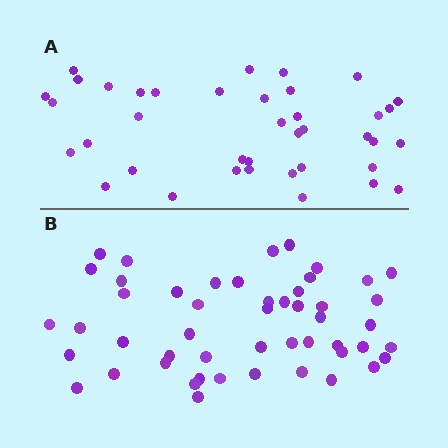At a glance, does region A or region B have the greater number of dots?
Region B (the bottom region) has more dots.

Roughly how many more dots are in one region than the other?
Region B has roughly 12 or so more dots than region A.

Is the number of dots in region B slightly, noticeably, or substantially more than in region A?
Region B has noticeably more, but not dramatically so. The ratio is roughly 1.3 to 1.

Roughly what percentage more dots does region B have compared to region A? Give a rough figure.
About 30% more.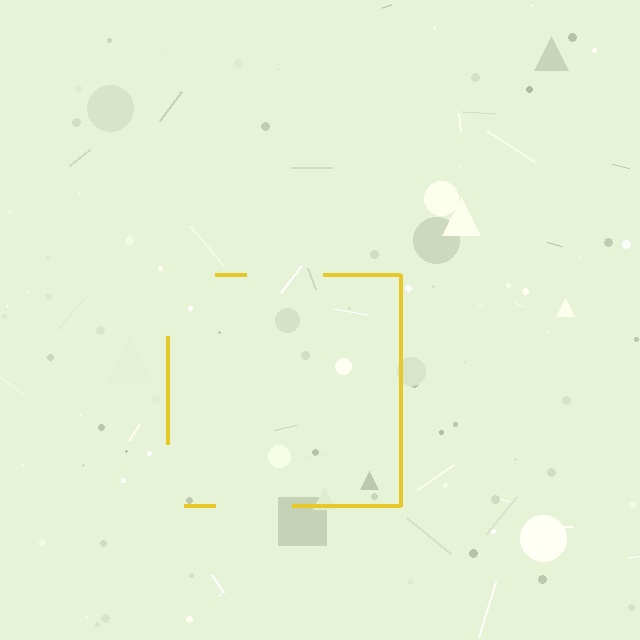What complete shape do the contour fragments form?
The contour fragments form a square.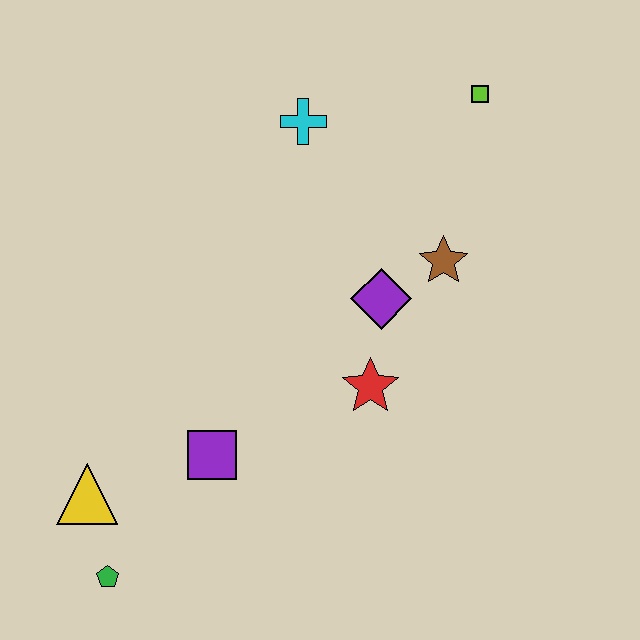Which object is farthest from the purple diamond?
The green pentagon is farthest from the purple diamond.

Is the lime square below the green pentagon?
No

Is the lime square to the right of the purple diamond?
Yes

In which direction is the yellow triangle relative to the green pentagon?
The yellow triangle is above the green pentagon.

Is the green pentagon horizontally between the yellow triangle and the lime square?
Yes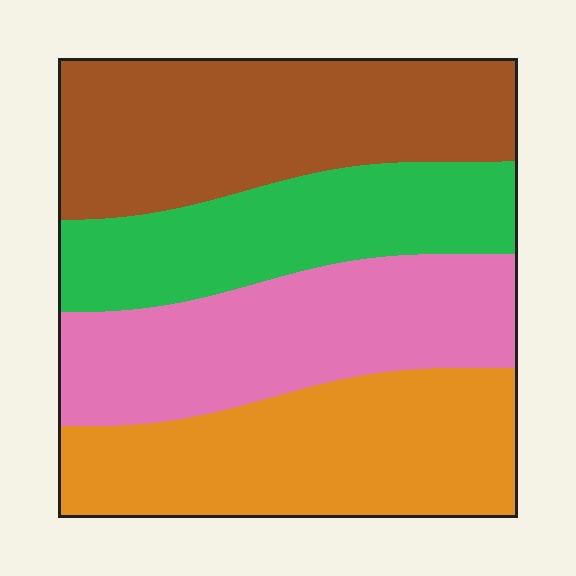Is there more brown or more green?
Brown.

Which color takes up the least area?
Green, at roughly 20%.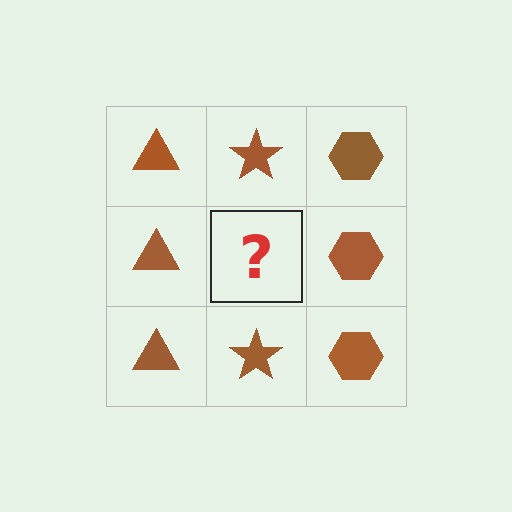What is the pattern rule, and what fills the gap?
The rule is that each column has a consistent shape. The gap should be filled with a brown star.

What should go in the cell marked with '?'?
The missing cell should contain a brown star.